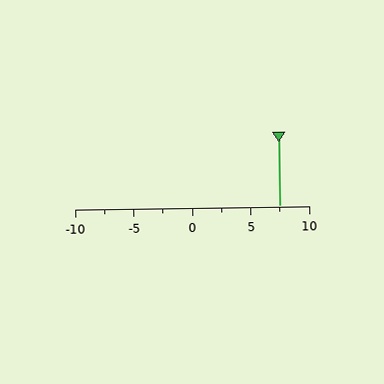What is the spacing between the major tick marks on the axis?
The major ticks are spaced 5 apart.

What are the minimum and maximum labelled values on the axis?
The axis runs from -10 to 10.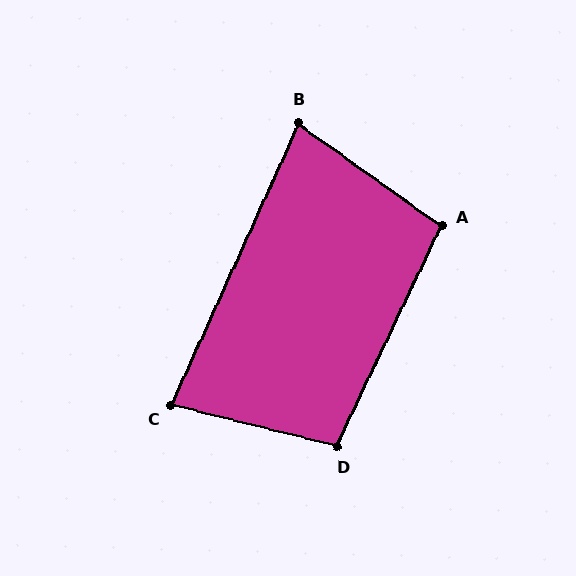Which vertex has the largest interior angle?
D, at approximately 101 degrees.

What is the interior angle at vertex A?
Approximately 100 degrees (obtuse).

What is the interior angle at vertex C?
Approximately 80 degrees (acute).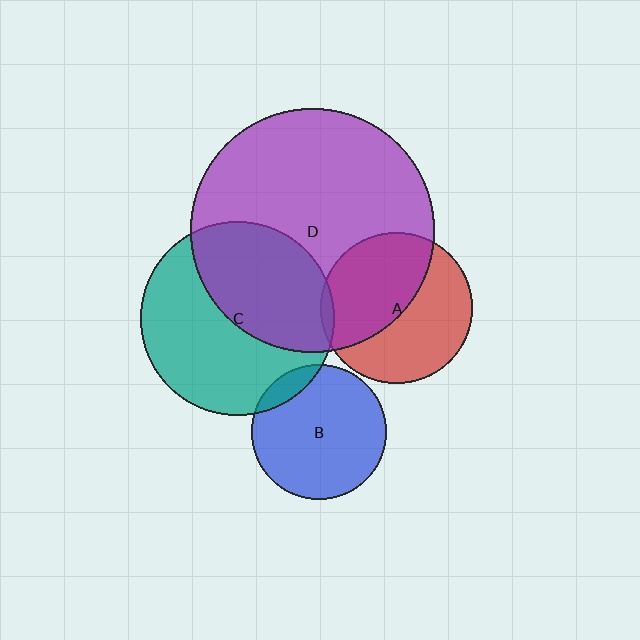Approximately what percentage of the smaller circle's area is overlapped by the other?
Approximately 45%.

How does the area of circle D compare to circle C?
Approximately 1.6 times.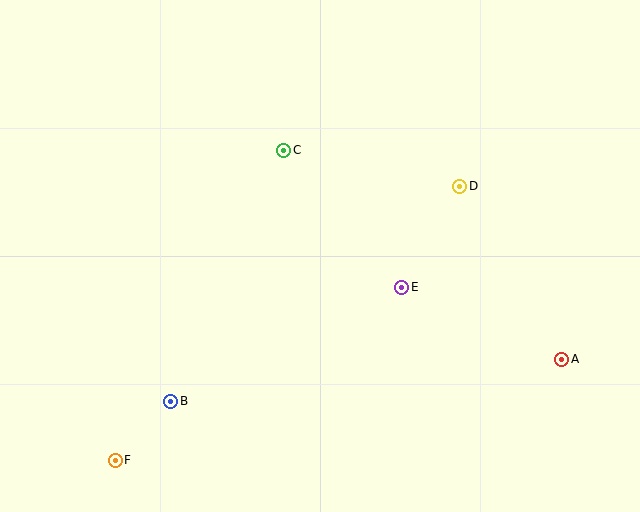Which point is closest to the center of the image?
Point E at (402, 287) is closest to the center.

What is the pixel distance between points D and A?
The distance between D and A is 201 pixels.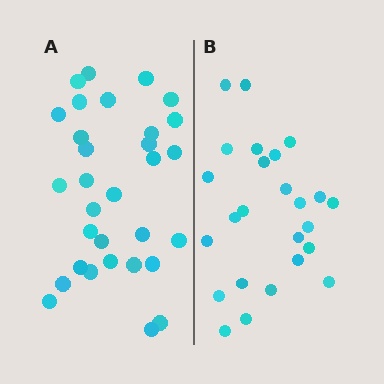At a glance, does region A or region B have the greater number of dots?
Region A (the left region) has more dots.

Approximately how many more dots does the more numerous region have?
Region A has about 6 more dots than region B.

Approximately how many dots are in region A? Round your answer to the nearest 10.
About 30 dots. (The exact count is 31, which rounds to 30.)